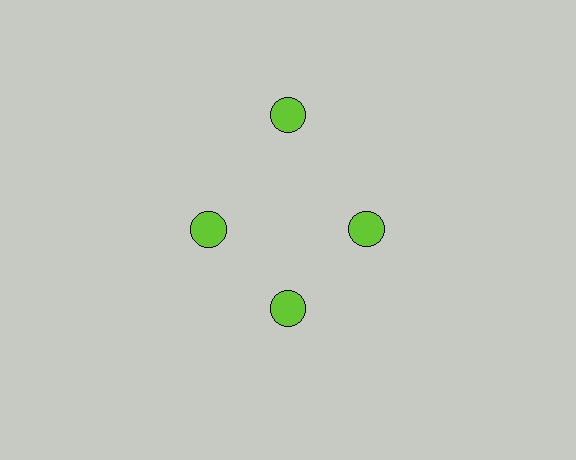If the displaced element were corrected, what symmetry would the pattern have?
It would have 4-fold rotational symmetry — the pattern would map onto itself every 90 degrees.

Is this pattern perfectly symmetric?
No. The 4 lime circles are arranged in a ring, but one element near the 12 o'clock position is pushed outward from the center, breaking the 4-fold rotational symmetry.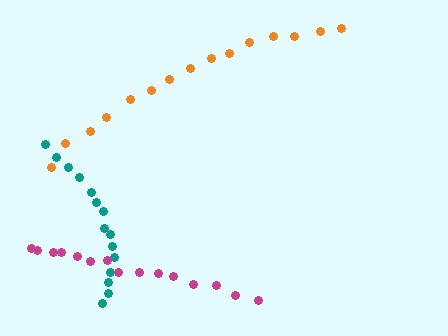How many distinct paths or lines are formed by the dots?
There are 3 distinct paths.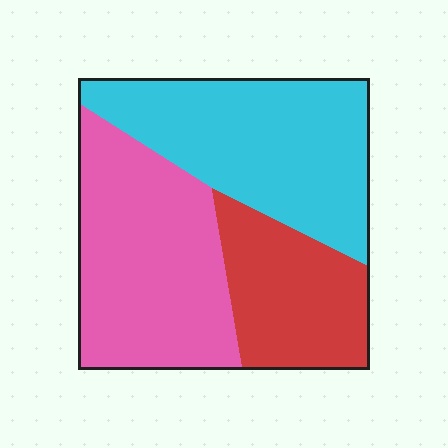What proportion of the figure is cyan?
Cyan takes up about three eighths (3/8) of the figure.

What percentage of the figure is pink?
Pink takes up about three eighths (3/8) of the figure.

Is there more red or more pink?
Pink.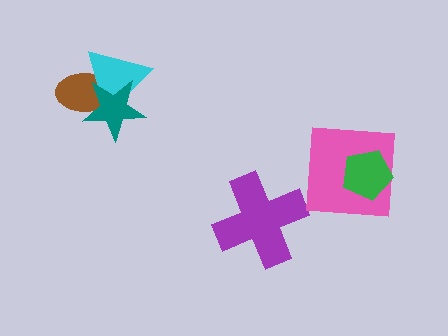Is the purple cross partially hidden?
No, no other shape covers it.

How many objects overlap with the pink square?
1 object overlaps with the pink square.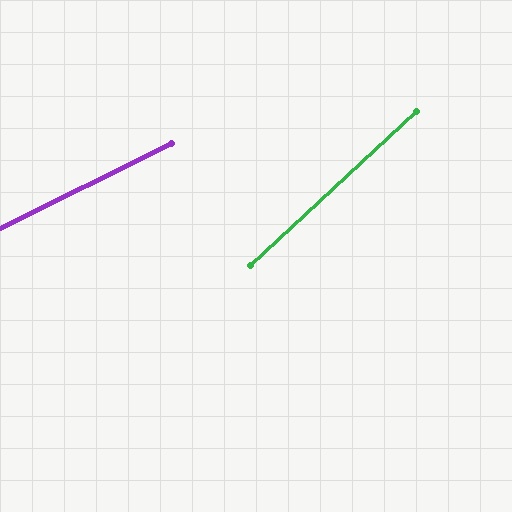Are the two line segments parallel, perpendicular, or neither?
Neither parallel nor perpendicular — they differ by about 17°.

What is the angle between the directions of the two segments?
Approximately 17 degrees.